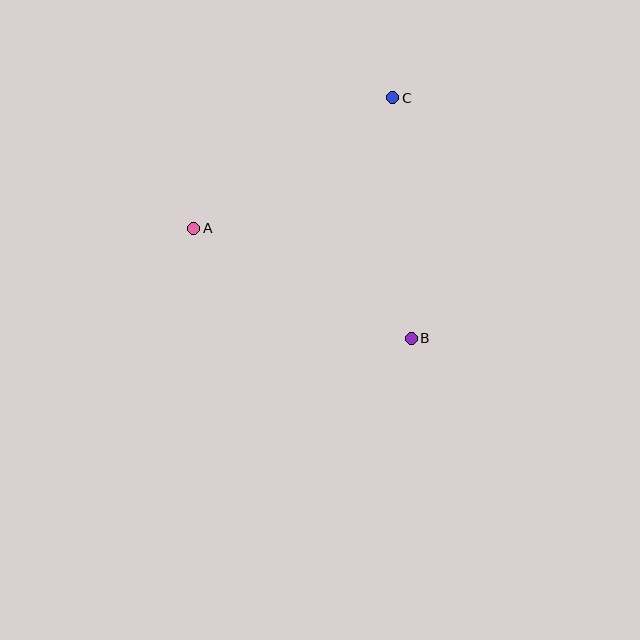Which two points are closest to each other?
Points A and C are closest to each other.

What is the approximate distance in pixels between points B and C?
The distance between B and C is approximately 242 pixels.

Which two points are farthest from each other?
Points A and B are farthest from each other.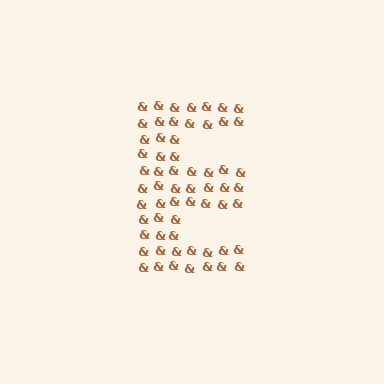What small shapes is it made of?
It is made of small ampersands.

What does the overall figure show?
The overall figure shows the letter E.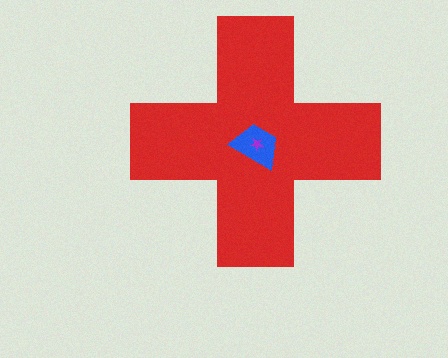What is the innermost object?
The purple star.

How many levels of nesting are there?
3.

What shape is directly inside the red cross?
The blue trapezoid.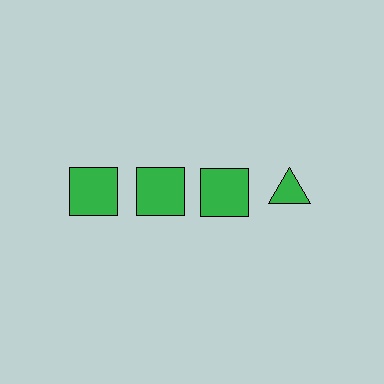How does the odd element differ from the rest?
It has a different shape: triangle instead of square.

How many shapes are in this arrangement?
There are 4 shapes arranged in a grid pattern.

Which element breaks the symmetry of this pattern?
The green triangle in the top row, second from right column breaks the symmetry. All other shapes are green squares.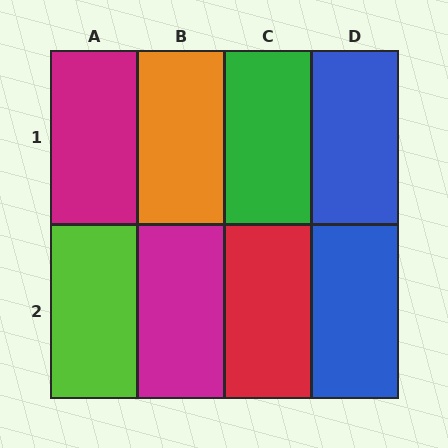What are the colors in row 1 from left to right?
Magenta, orange, green, blue.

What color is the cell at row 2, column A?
Lime.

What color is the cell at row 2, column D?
Blue.